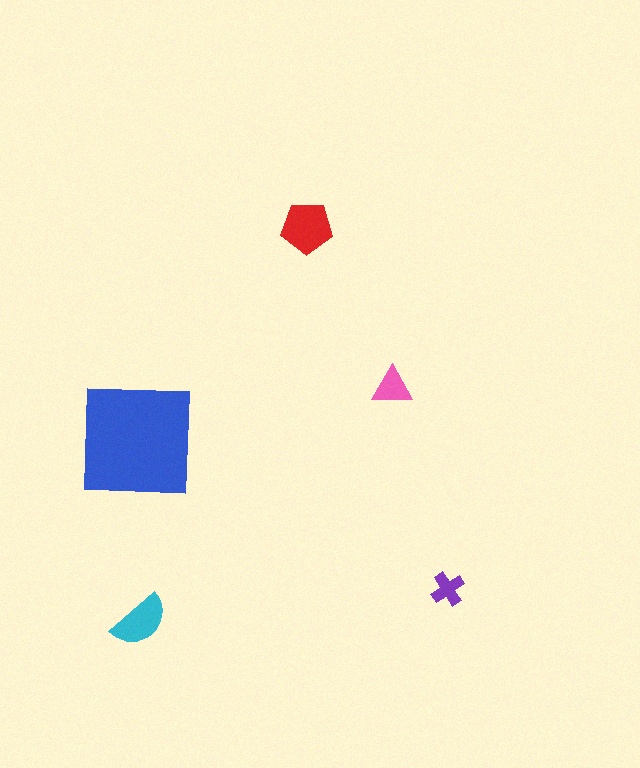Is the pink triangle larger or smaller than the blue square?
Smaller.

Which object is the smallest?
The purple cross.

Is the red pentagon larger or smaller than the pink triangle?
Larger.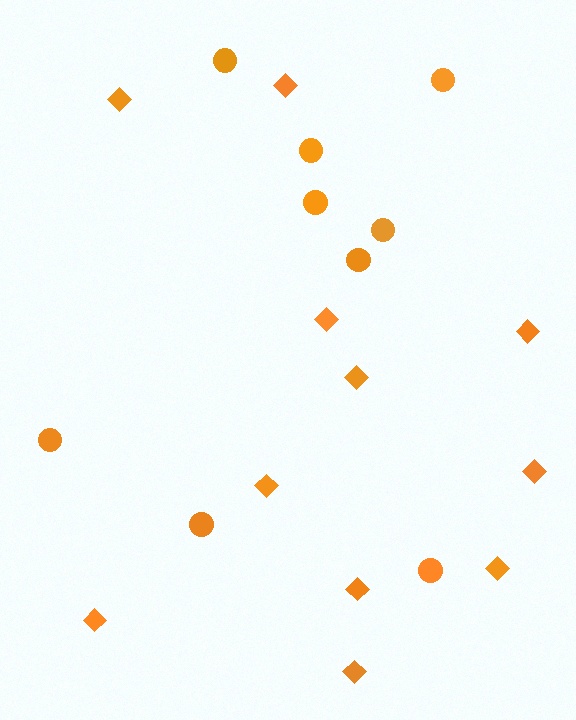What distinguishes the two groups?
There are 2 groups: one group of circles (9) and one group of diamonds (11).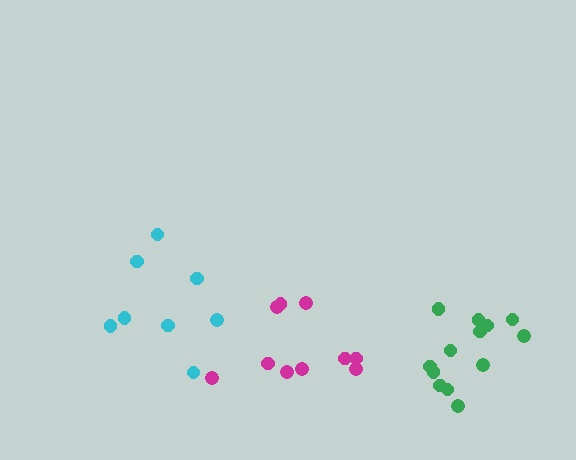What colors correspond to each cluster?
The clusters are colored: cyan, magenta, green.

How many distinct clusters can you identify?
There are 3 distinct clusters.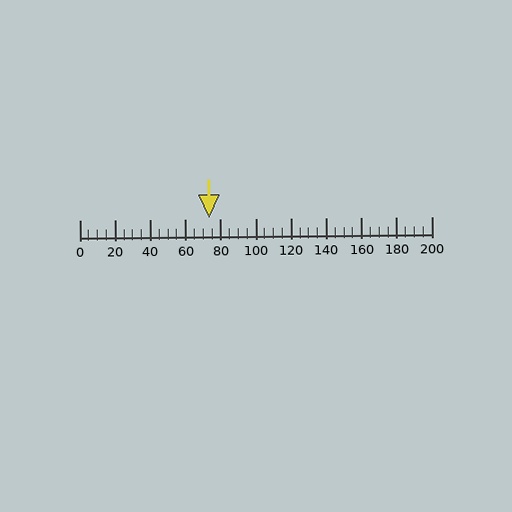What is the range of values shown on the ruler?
The ruler shows values from 0 to 200.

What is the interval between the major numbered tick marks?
The major tick marks are spaced 20 units apart.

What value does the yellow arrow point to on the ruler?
The yellow arrow points to approximately 74.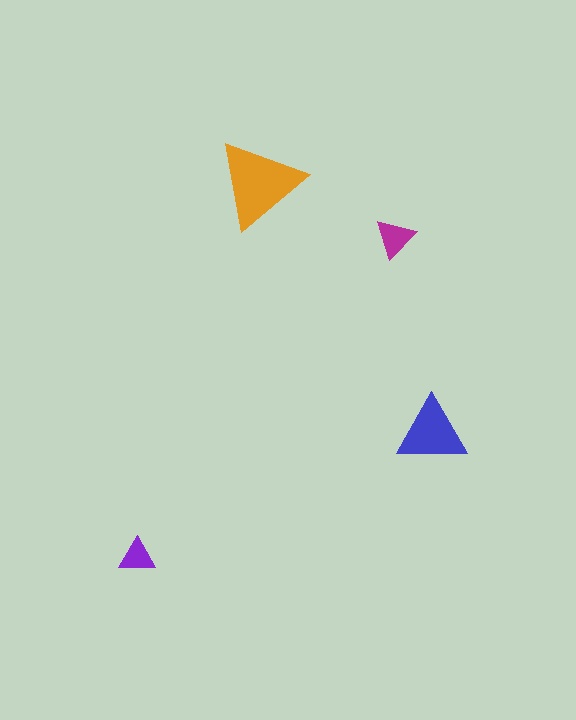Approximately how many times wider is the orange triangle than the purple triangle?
About 2.5 times wider.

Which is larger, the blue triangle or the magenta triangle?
The blue one.